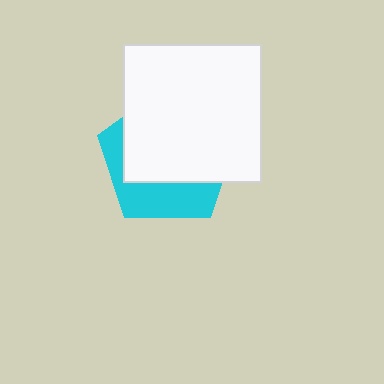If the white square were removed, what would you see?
You would see the complete cyan pentagon.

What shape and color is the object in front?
The object in front is a white square.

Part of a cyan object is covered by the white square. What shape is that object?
It is a pentagon.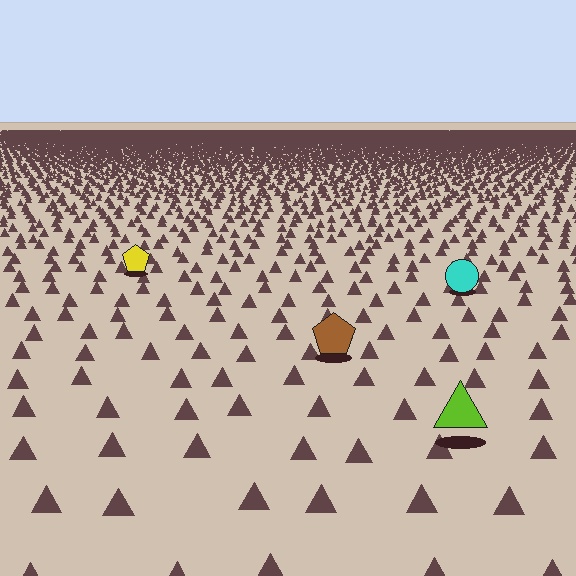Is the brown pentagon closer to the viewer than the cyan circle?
Yes. The brown pentagon is closer — you can tell from the texture gradient: the ground texture is coarser near it.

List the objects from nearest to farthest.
From nearest to farthest: the lime triangle, the brown pentagon, the cyan circle, the yellow pentagon.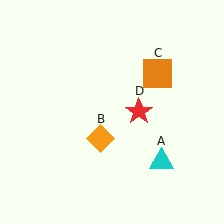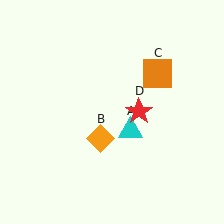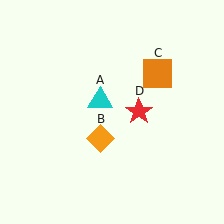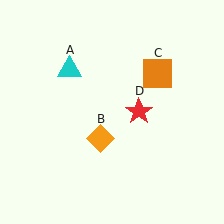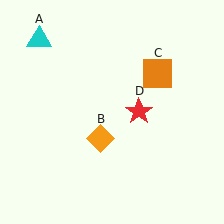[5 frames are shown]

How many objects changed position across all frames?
1 object changed position: cyan triangle (object A).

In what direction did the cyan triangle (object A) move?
The cyan triangle (object A) moved up and to the left.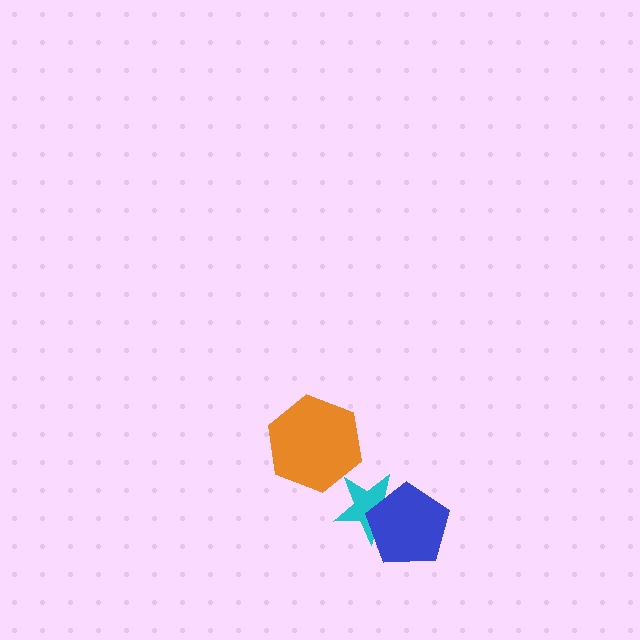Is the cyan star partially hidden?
Yes, it is partially covered by another shape.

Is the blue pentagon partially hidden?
No, no other shape covers it.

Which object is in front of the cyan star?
The blue pentagon is in front of the cyan star.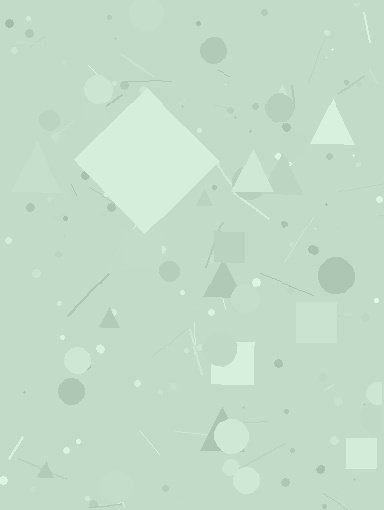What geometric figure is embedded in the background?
A diamond is embedded in the background.